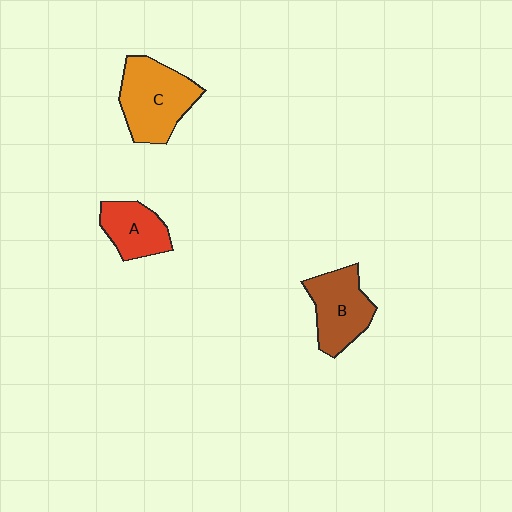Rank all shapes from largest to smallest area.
From largest to smallest: C (orange), B (brown), A (red).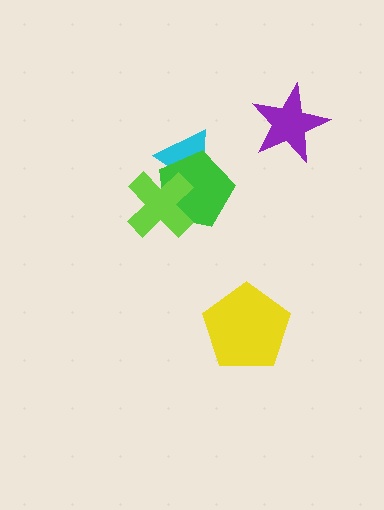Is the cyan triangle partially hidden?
Yes, it is partially covered by another shape.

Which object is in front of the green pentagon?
The lime cross is in front of the green pentagon.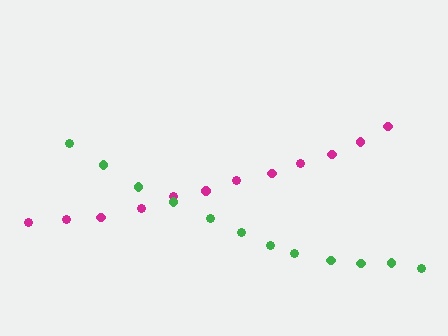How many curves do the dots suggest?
There are 2 distinct paths.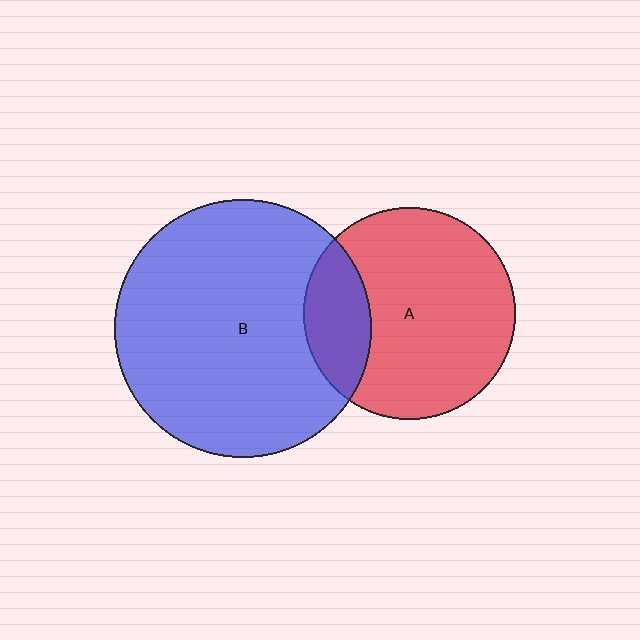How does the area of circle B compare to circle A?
Approximately 1.5 times.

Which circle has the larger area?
Circle B (blue).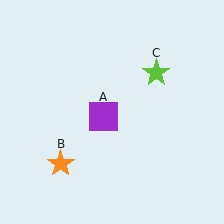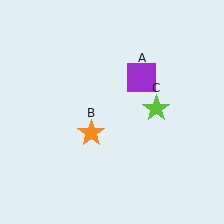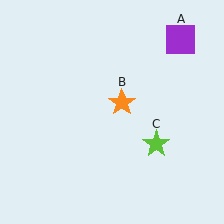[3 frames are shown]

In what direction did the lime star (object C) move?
The lime star (object C) moved down.